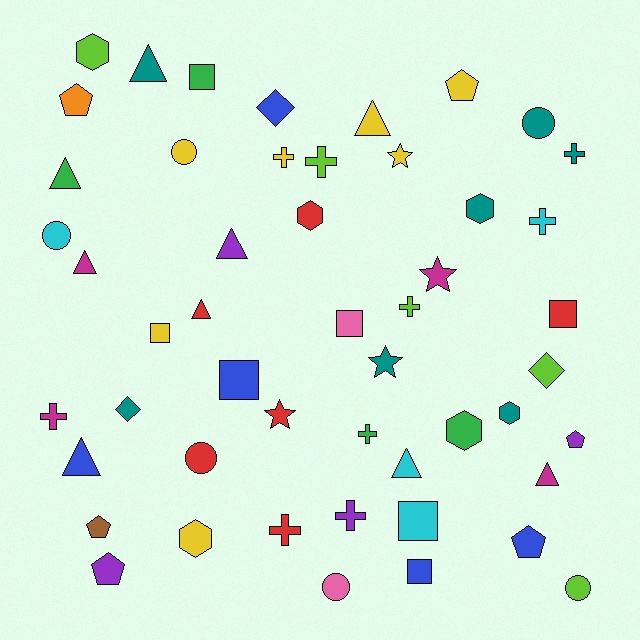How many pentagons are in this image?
There are 6 pentagons.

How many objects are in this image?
There are 50 objects.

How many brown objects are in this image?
There is 1 brown object.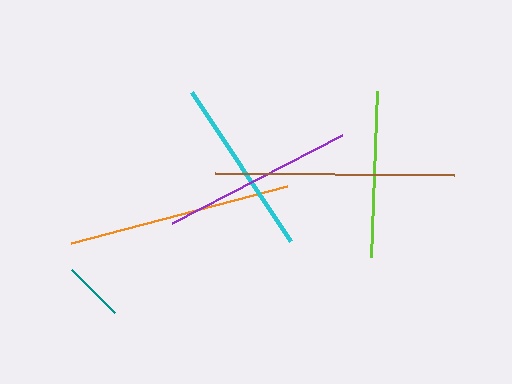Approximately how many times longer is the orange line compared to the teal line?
The orange line is approximately 3.7 times the length of the teal line.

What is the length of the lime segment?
The lime segment is approximately 166 pixels long.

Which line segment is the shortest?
The teal line is the shortest at approximately 61 pixels.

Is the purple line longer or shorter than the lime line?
The purple line is longer than the lime line.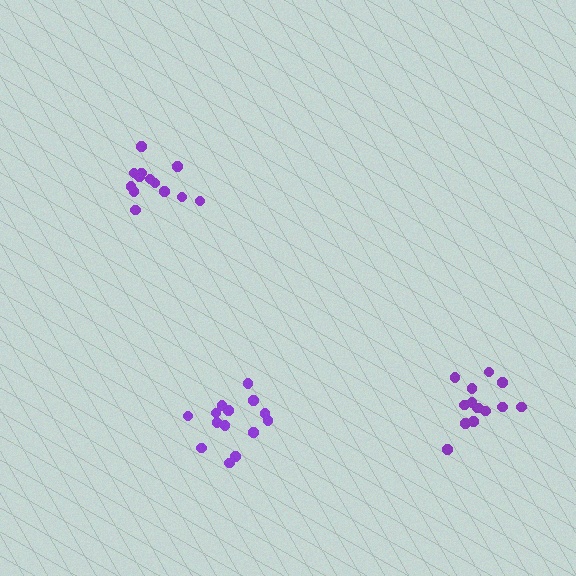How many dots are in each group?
Group 1: 14 dots, Group 2: 14 dots, Group 3: 13 dots (41 total).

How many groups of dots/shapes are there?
There are 3 groups.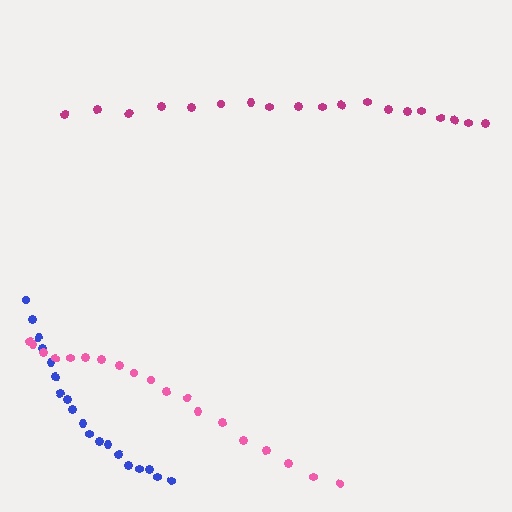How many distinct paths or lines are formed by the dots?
There are 3 distinct paths.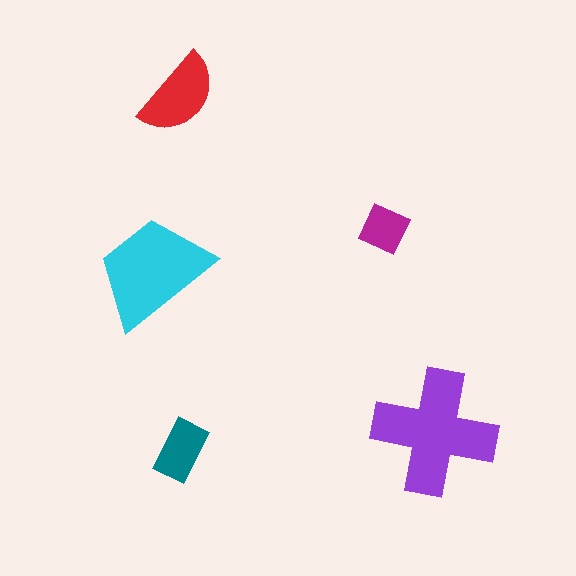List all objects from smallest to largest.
The magenta square, the teal rectangle, the red semicircle, the cyan trapezoid, the purple cross.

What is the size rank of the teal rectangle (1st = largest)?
4th.